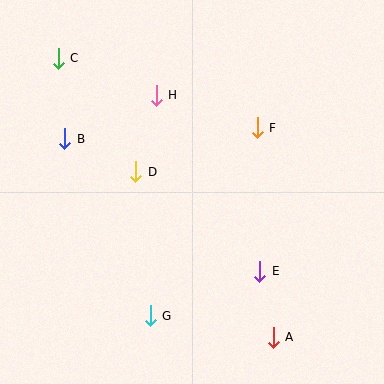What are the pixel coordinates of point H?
Point H is at (156, 95).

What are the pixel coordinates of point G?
Point G is at (150, 316).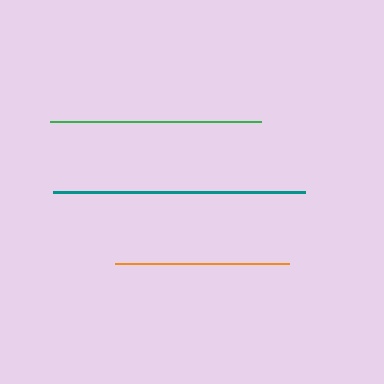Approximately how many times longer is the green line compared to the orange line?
The green line is approximately 1.2 times the length of the orange line.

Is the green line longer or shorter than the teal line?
The teal line is longer than the green line.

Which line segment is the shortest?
The orange line is the shortest at approximately 174 pixels.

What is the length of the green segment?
The green segment is approximately 210 pixels long.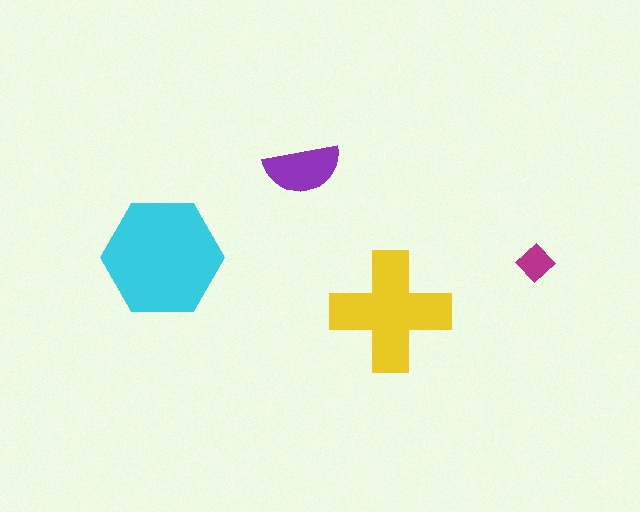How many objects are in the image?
There are 4 objects in the image.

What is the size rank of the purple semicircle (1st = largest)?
3rd.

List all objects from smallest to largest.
The magenta diamond, the purple semicircle, the yellow cross, the cyan hexagon.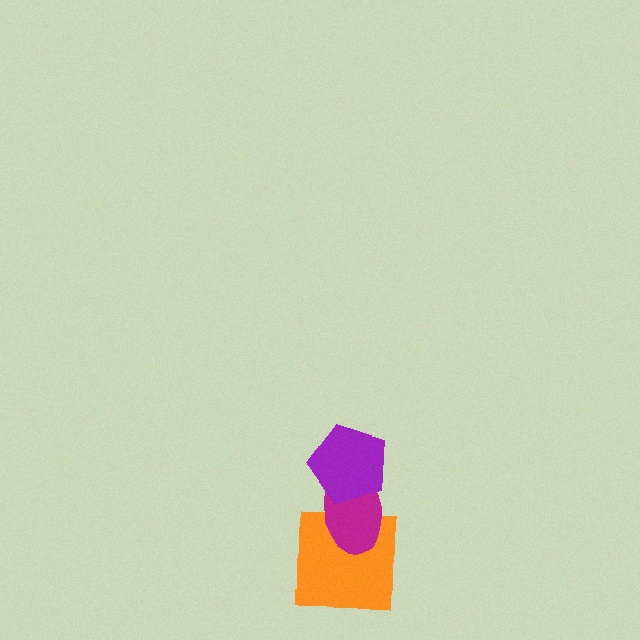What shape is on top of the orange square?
The magenta ellipse is on top of the orange square.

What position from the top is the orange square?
The orange square is 3rd from the top.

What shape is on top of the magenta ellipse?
The purple pentagon is on top of the magenta ellipse.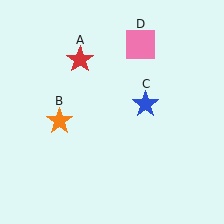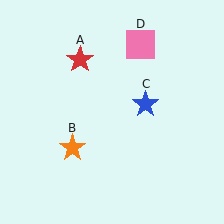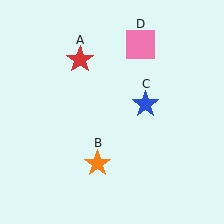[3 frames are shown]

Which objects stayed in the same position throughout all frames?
Red star (object A) and blue star (object C) and pink square (object D) remained stationary.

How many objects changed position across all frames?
1 object changed position: orange star (object B).